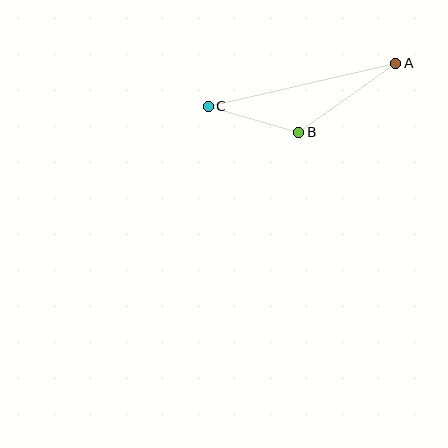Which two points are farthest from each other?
Points A and C are farthest from each other.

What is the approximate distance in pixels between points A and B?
The distance between A and B is approximately 119 pixels.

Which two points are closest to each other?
Points B and C are closest to each other.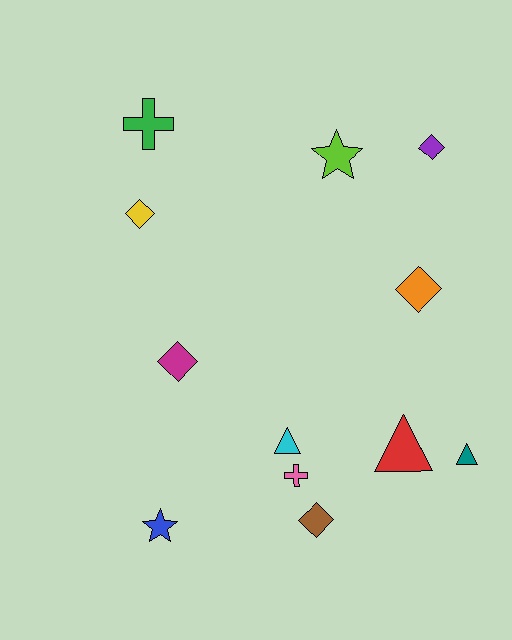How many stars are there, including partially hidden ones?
There are 2 stars.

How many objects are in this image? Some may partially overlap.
There are 12 objects.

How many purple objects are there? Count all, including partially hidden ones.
There is 1 purple object.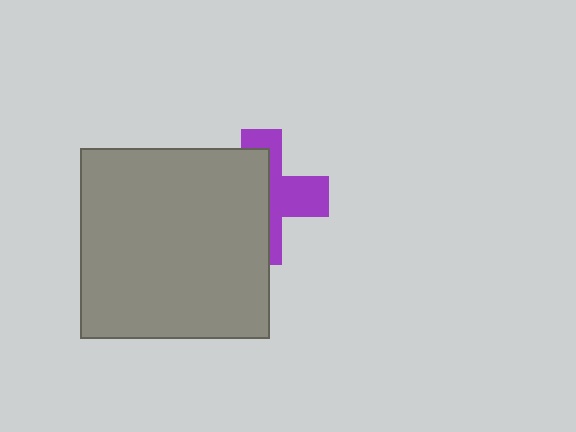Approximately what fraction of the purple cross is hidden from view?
Roughly 56% of the purple cross is hidden behind the gray square.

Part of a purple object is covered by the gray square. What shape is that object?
It is a cross.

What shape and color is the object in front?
The object in front is a gray square.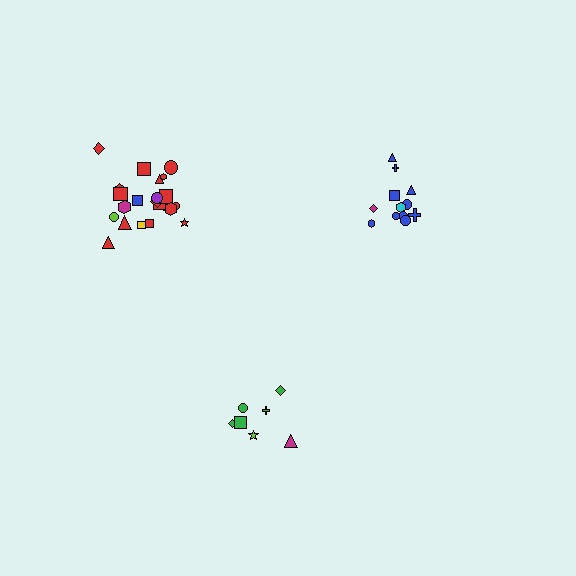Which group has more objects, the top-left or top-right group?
The top-left group.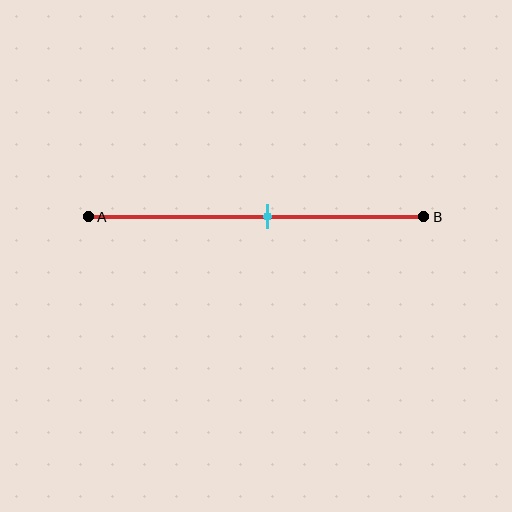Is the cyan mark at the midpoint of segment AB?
No, the mark is at about 55% from A, not at the 50% midpoint.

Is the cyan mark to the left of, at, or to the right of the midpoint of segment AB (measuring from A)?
The cyan mark is to the right of the midpoint of segment AB.